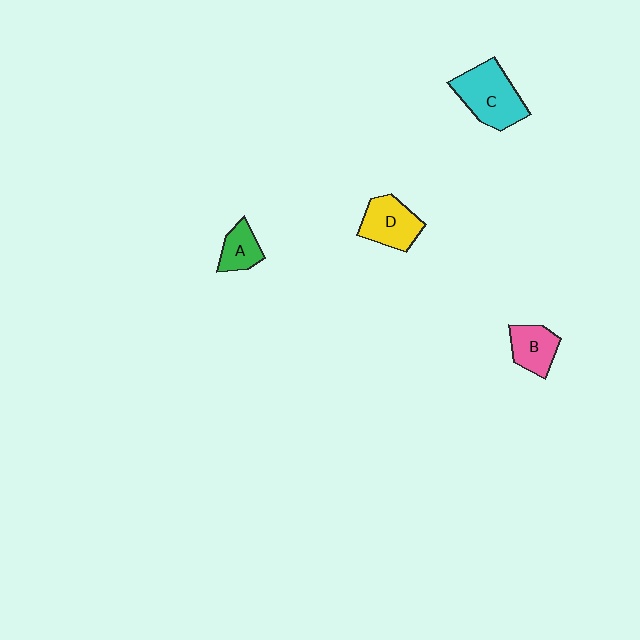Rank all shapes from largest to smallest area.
From largest to smallest: C (cyan), D (yellow), B (pink), A (green).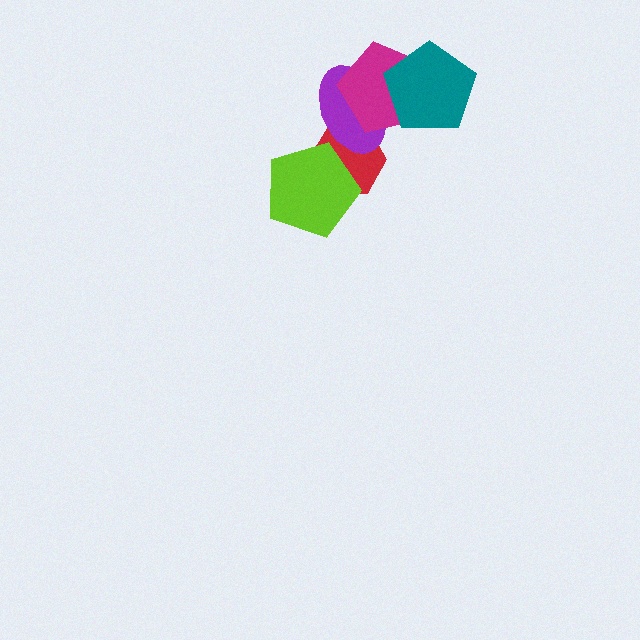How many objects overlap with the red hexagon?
2 objects overlap with the red hexagon.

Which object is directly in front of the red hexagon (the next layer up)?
The purple ellipse is directly in front of the red hexagon.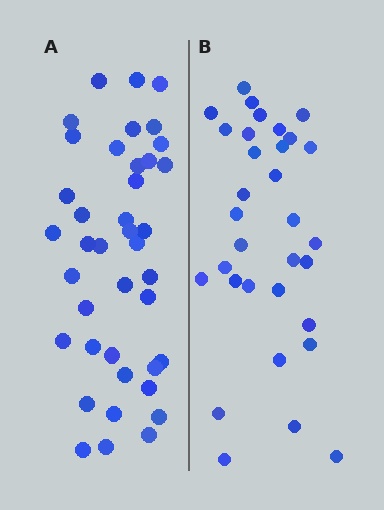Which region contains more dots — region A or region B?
Region A (the left region) has more dots.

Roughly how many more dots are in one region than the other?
Region A has roughly 8 or so more dots than region B.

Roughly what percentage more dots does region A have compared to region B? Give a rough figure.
About 25% more.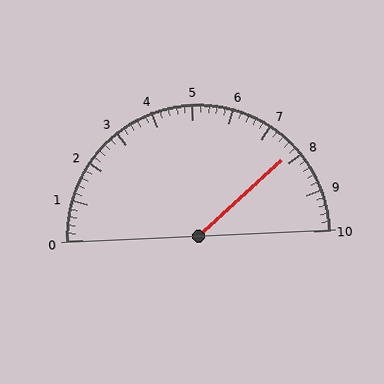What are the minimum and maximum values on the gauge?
The gauge ranges from 0 to 10.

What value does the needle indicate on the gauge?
The needle indicates approximately 7.8.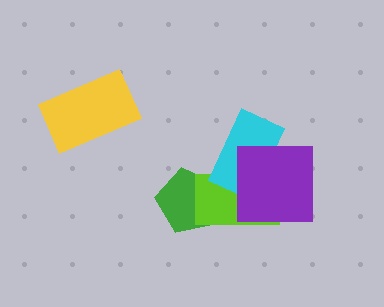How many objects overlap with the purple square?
2 objects overlap with the purple square.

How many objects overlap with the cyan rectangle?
2 objects overlap with the cyan rectangle.